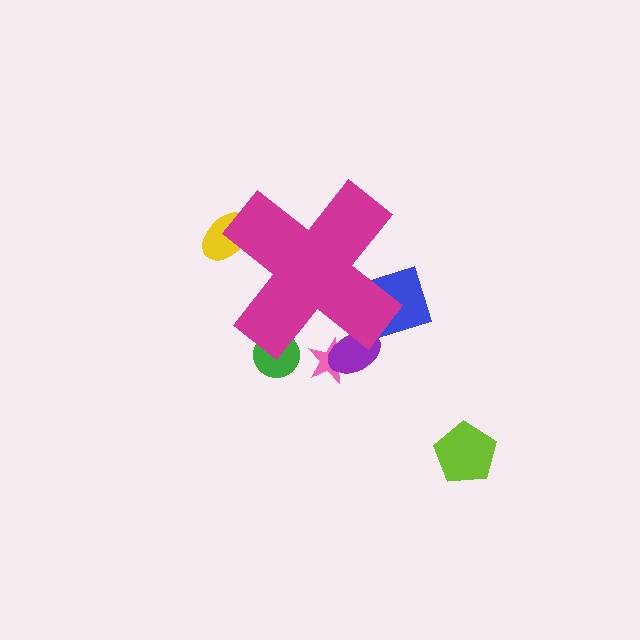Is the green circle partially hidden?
Yes, the green circle is partially hidden behind the magenta cross.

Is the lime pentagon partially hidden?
No, the lime pentagon is fully visible.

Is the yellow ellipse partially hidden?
Yes, the yellow ellipse is partially hidden behind the magenta cross.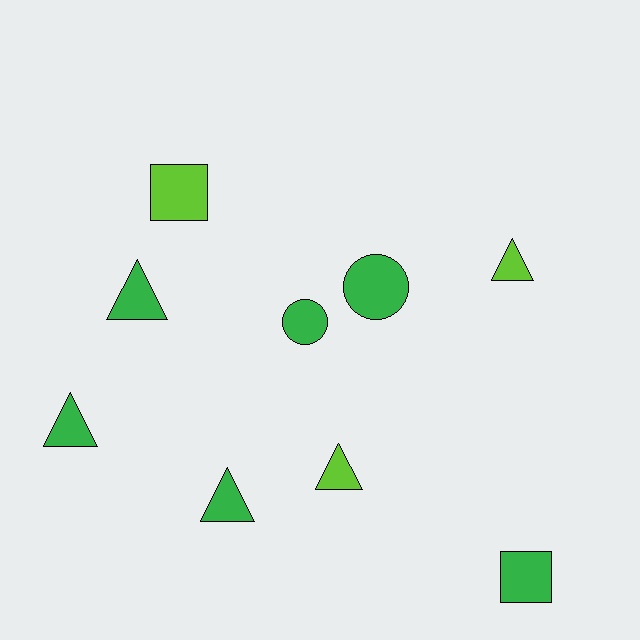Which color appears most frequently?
Green, with 6 objects.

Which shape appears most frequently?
Triangle, with 5 objects.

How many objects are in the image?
There are 9 objects.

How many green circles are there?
There are 2 green circles.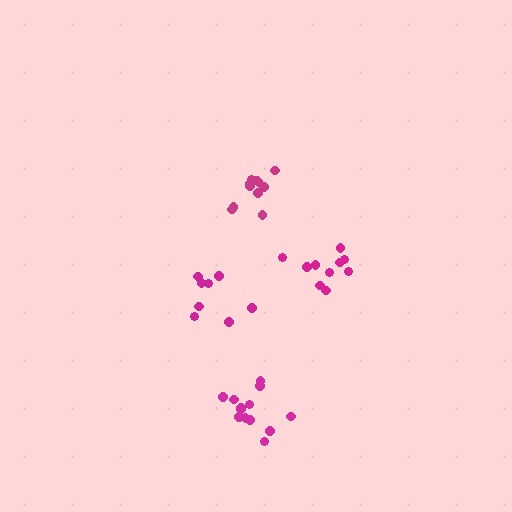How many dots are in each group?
Group 1: 13 dots, Group 2: 11 dots, Group 3: 10 dots, Group 4: 8 dots (42 total).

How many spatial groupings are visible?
There are 4 spatial groupings.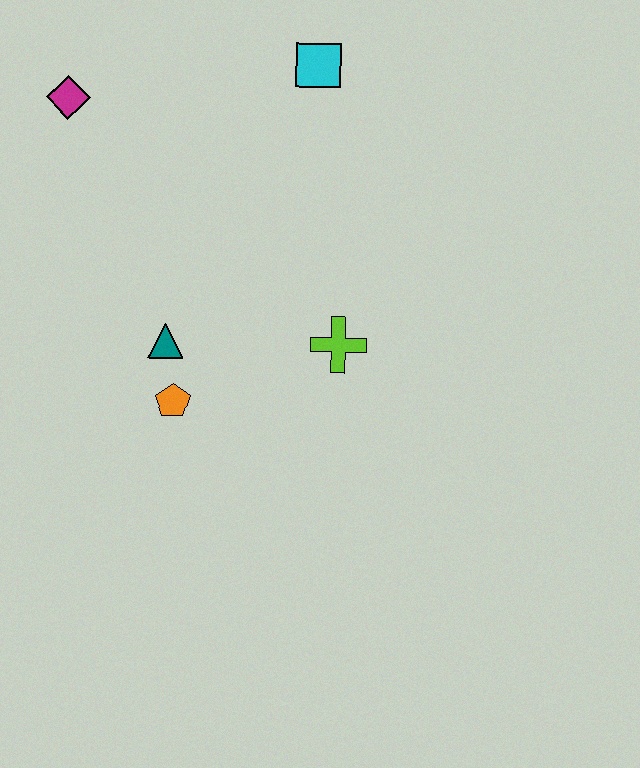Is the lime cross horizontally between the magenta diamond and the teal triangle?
No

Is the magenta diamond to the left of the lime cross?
Yes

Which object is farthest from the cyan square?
The orange pentagon is farthest from the cyan square.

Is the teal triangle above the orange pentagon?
Yes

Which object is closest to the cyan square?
The magenta diamond is closest to the cyan square.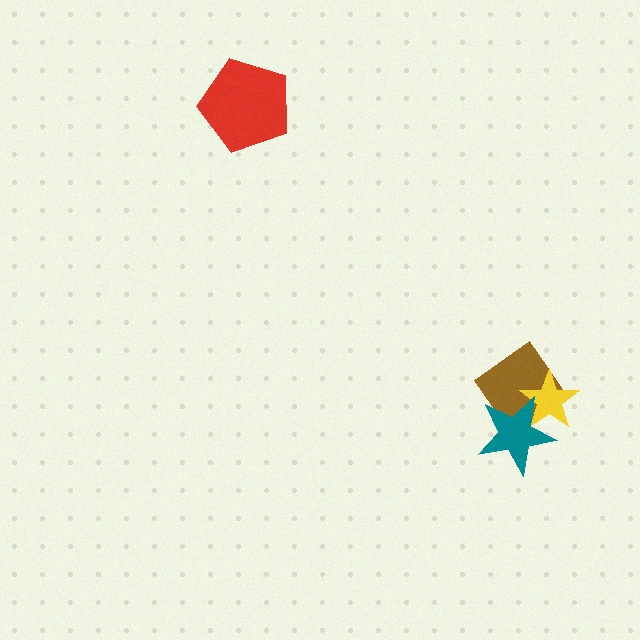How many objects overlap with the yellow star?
2 objects overlap with the yellow star.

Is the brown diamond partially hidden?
Yes, it is partially covered by another shape.